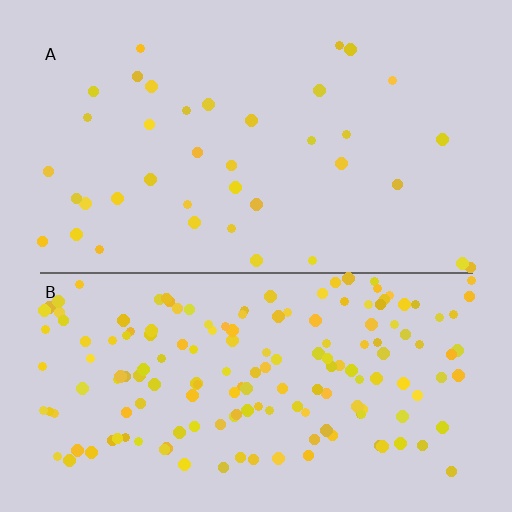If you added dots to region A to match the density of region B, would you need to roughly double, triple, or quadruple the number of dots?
Approximately quadruple.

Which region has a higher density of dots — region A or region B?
B (the bottom).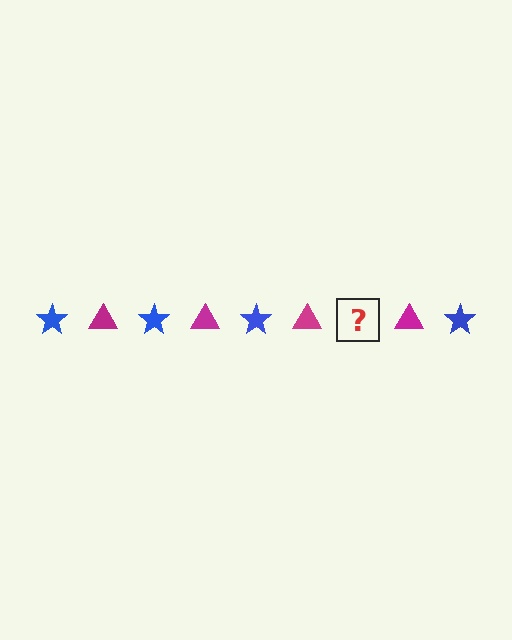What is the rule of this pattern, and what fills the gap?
The rule is that the pattern alternates between blue star and magenta triangle. The gap should be filled with a blue star.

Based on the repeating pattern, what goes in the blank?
The blank should be a blue star.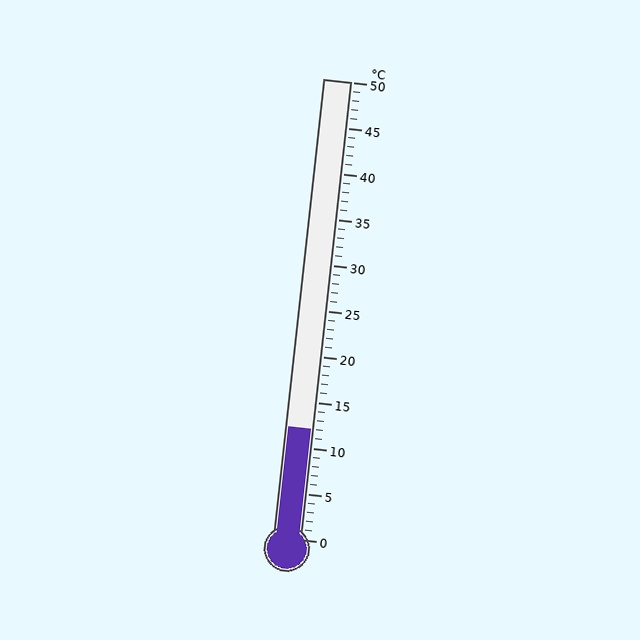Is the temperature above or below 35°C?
The temperature is below 35°C.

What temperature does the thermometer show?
The thermometer shows approximately 12°C.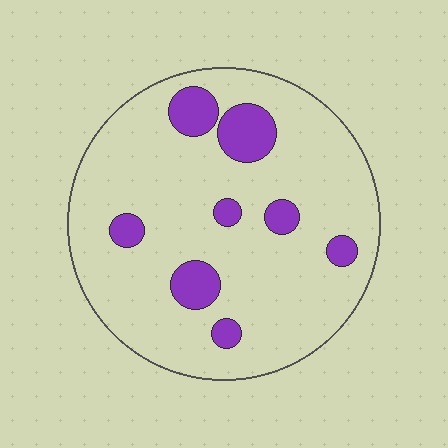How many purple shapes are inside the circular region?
8.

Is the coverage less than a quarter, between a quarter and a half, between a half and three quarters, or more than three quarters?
Less than a quarter.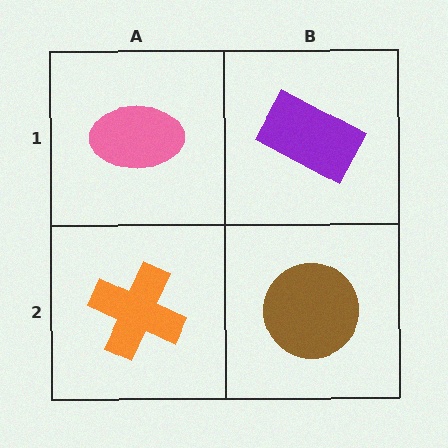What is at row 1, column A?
A pink ellipse.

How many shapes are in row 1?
2 shapes.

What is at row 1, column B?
A purple rectangle.